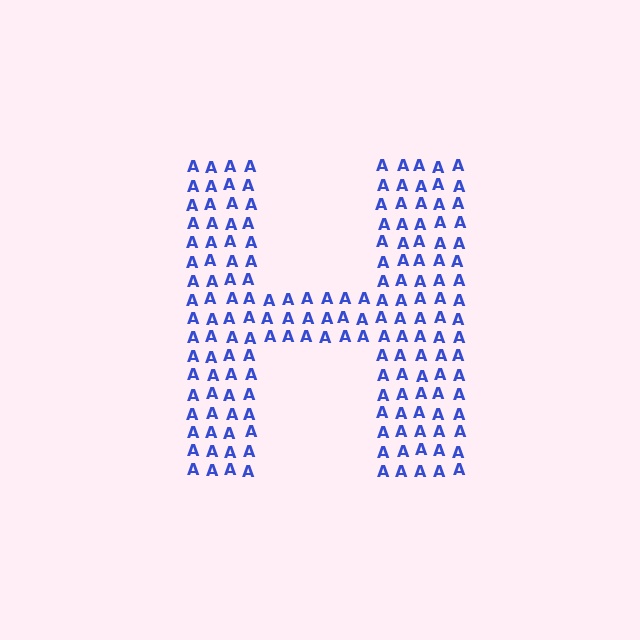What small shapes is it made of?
It is made of small letter A's.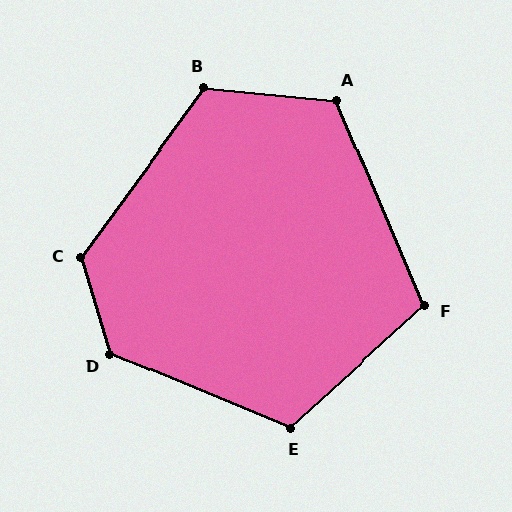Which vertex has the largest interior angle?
D, at approximately 130 degrees.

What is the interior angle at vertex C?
Approximately 127 degrees (obtuse).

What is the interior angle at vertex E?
Approximately 115 degrees (obtuse).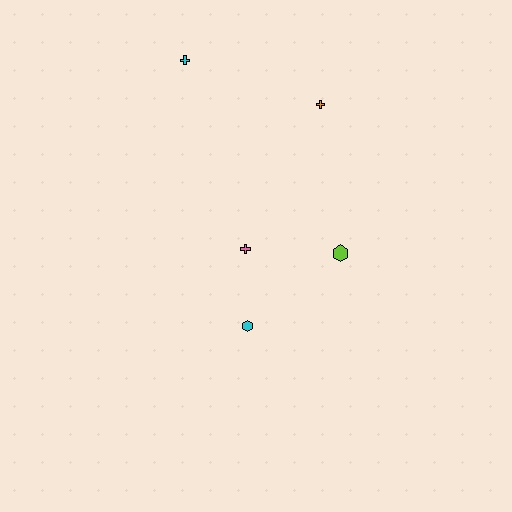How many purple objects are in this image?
There are no purple objects.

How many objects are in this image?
There are 5 objects.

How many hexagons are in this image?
There are 2 hexagons.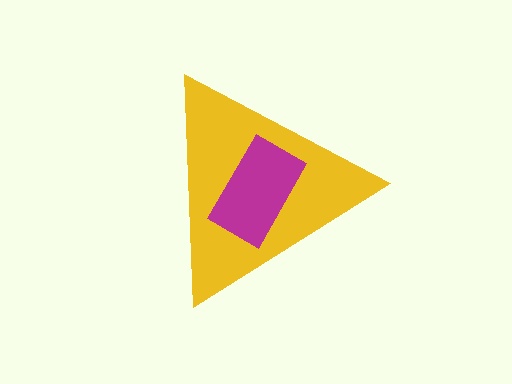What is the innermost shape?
The magenta rectangle.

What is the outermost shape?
The yellow triangle.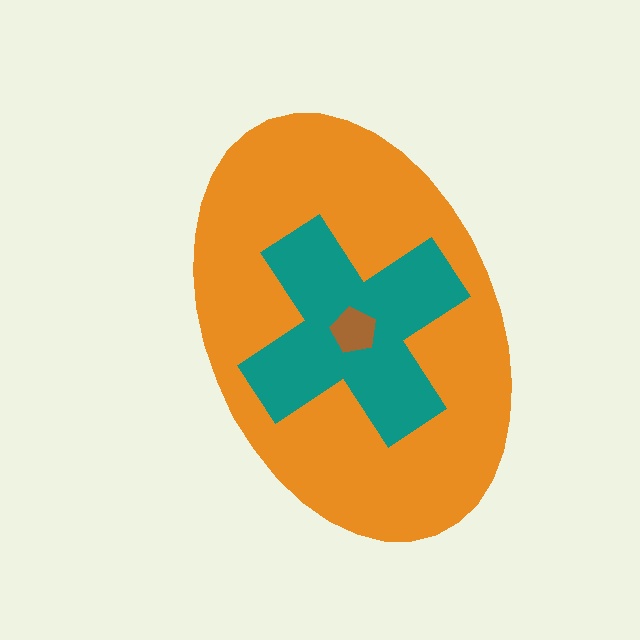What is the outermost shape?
The orange ellipse.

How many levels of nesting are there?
3.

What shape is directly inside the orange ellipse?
The teal cross.